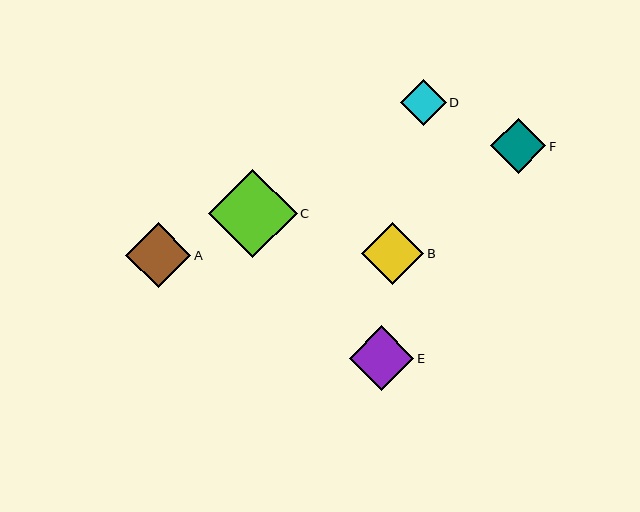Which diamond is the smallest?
Diamond D is the smallest with a size of approximately 46 pixels.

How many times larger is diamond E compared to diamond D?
Diamond E is approximately 1.4 times the size of diamond D.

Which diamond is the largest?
Diamond C is the largest with a size of approximately 88 pixels.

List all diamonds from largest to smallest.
From largest to smallest: C, A, E, B, F, D.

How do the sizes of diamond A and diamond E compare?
Diamond A and diamond E are approximately the same size.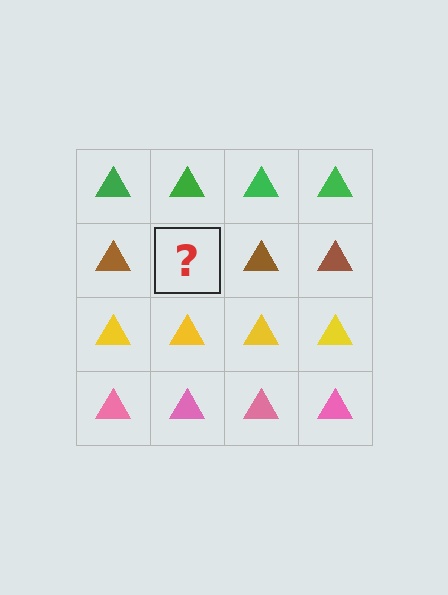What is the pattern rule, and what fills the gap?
The rule is that each row has a consistent color. The gap should be filled with a brown triangle.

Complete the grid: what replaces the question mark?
The question mark should be replaced with a brown triangle.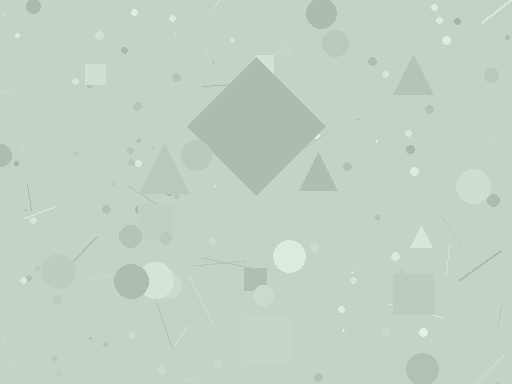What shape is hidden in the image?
A diamond is hidden in the image.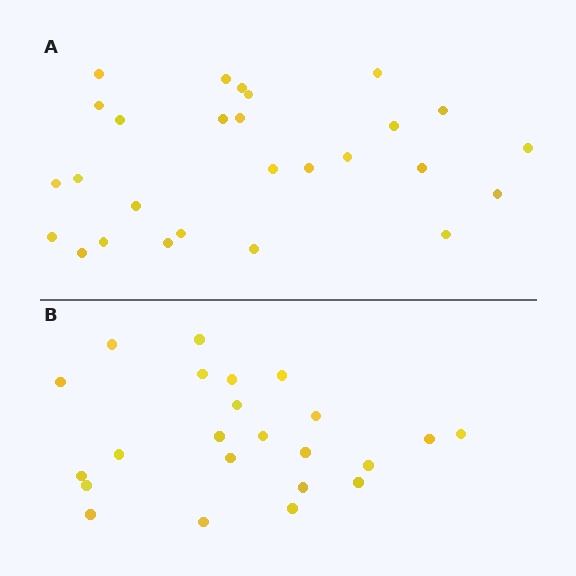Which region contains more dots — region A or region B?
Region A (the top region) has more dots.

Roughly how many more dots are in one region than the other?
Region A has about 4 more dots than region B.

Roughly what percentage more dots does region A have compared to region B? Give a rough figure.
About 15% more.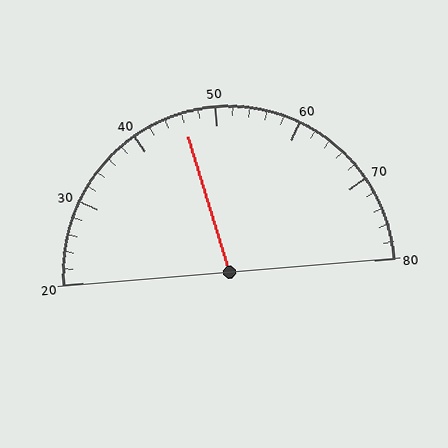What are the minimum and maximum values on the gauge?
The gauge ranges from 20 to 80.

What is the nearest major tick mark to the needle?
The nearest major tick mark is 50.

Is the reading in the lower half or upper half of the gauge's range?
The reading is in the lower half of the range (20 to 80).